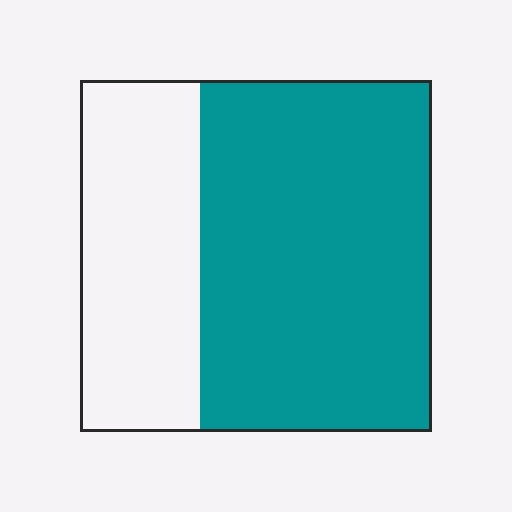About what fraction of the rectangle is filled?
About two thirds (2/3).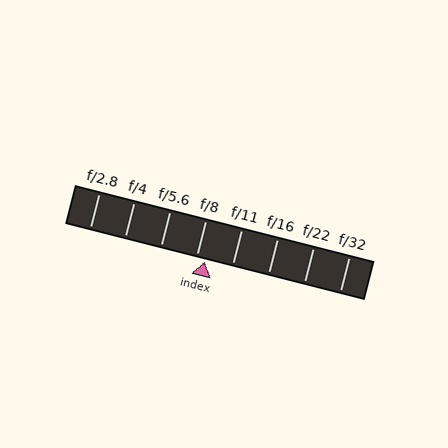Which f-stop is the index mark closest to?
The index mark is closest to f/8.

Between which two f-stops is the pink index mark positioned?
The index mark is between f/8 and f/11.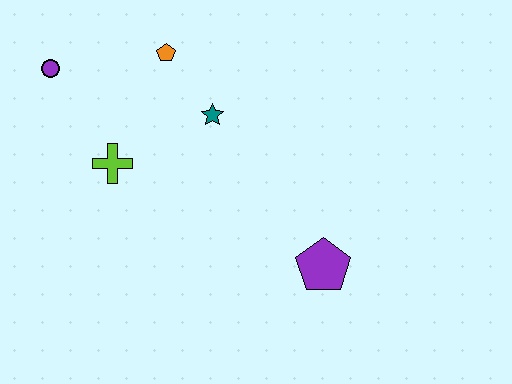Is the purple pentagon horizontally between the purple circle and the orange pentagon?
No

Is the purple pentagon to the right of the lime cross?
Yes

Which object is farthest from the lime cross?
The purple pentagon is farthest from the lime cross.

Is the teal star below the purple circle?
Yes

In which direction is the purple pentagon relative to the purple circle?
The purple pentagon is to the right of the purple circle.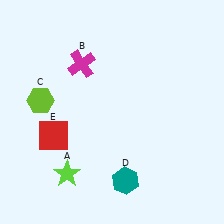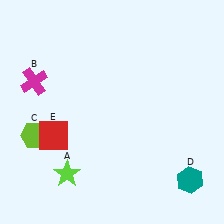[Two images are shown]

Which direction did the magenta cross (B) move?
The magenta cross (B) moved left.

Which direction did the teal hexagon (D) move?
The teal hexagon (D) moved right.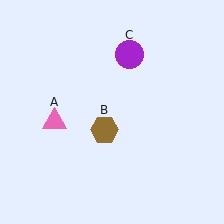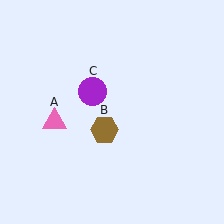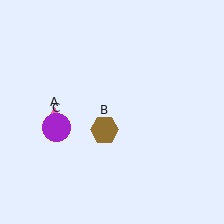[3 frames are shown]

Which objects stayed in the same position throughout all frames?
Pink triangle (object A) and brown hexagon (object B) remained stationary.